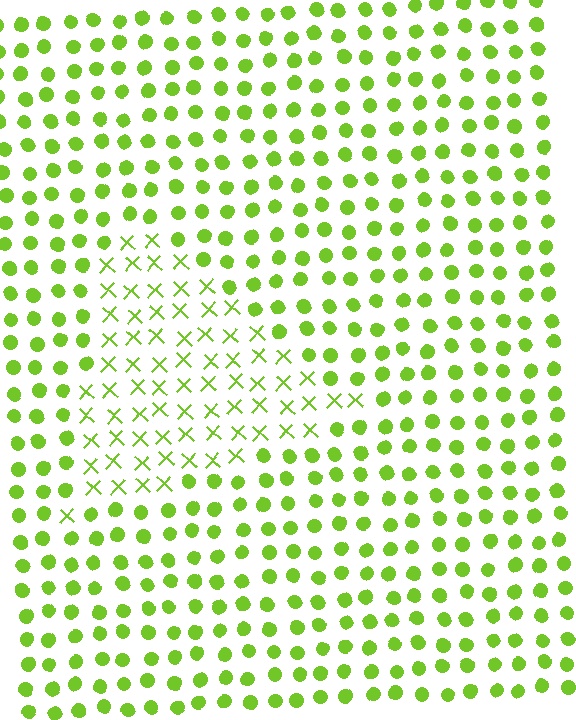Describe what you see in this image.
The image is filled with small lime elements arranged in a uniform grid. A triangle-shaped region contains X marks, while the surrounding area contains circles. The boundary is defined purely by the change in element shape.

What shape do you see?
I see a triangle.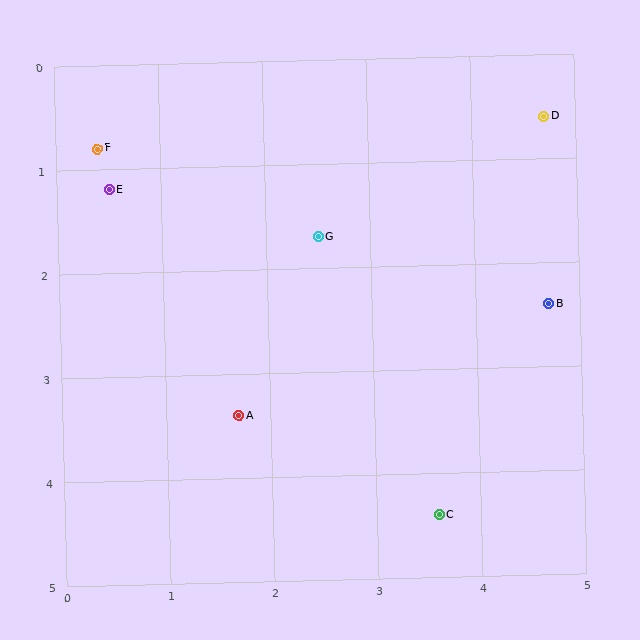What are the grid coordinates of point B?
Point B is at approximately (4.7, 2.4).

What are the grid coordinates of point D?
Point D is at approximately (4.7, 0.6).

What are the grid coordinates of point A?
Point A is at approximately (1.7, 3.4).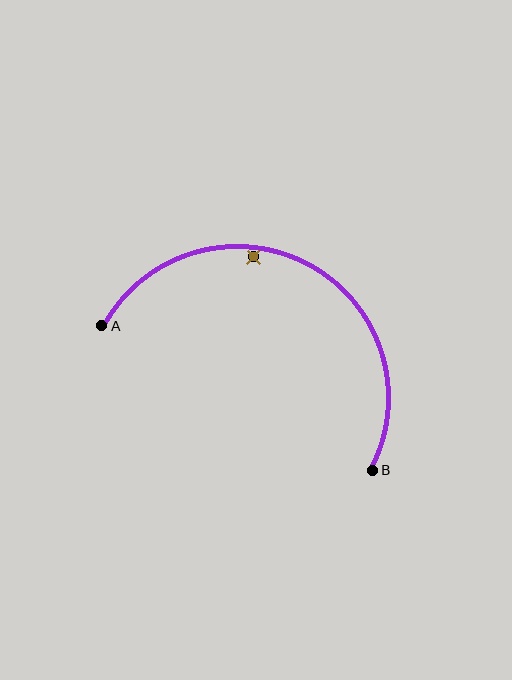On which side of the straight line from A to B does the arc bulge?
The arc bulges above the straight line connecting A and B.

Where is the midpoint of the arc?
The arc midpoint is the point on the curve farthest from the straight line joining A and B. It sits above that line.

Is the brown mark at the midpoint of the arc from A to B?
No — the brown mark does not lie on the arc at all. It sits slightly inside the curve.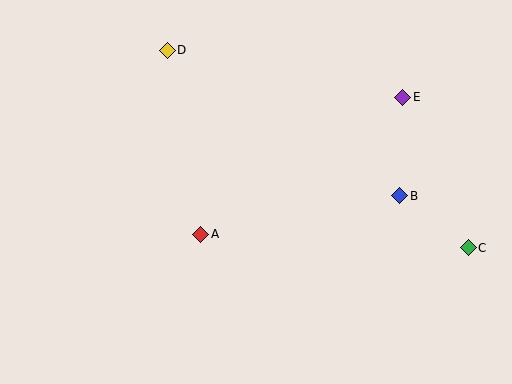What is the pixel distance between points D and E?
The distance between D and E is 241 pixels.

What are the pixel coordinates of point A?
Point A is at (201, 234).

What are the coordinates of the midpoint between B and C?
The midpoint between B and C is at (434, 222).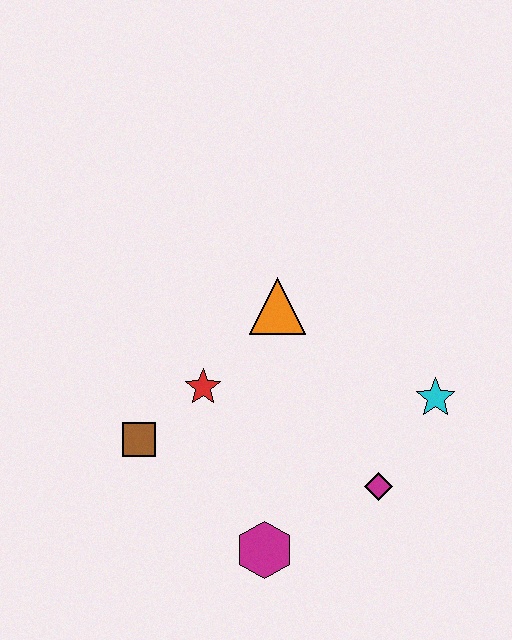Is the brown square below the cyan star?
Yes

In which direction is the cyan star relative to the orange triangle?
The cyan star is to the right of the orange triangle.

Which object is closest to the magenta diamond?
The cyan star is closest to the magenta diamond.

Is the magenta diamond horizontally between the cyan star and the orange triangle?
Yes